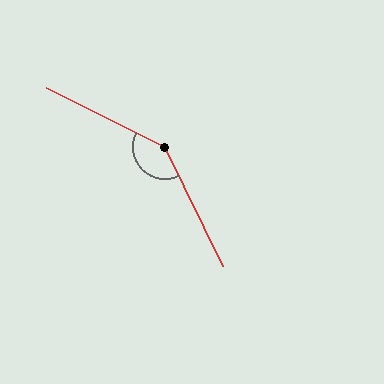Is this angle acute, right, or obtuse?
It is obtuse.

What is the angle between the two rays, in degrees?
Approximately 142 degrees.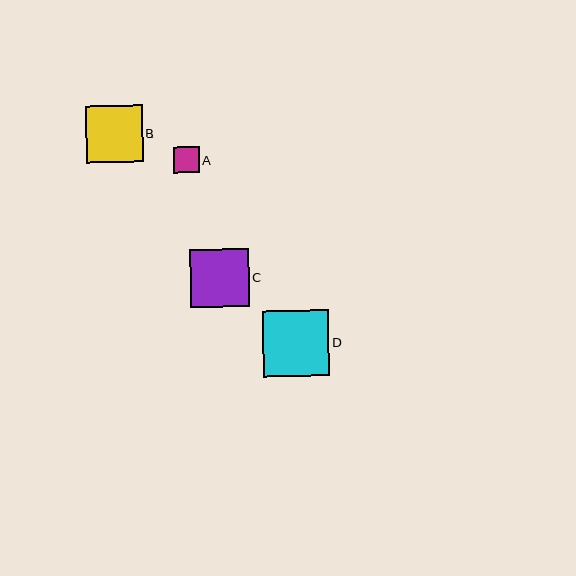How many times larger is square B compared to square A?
Square B is approximately 2.2 times the size of square A.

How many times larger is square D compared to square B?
Square D is approximately 1.1 times the size of square B.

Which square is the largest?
Square D is the largest with a size of approximately 66 pixels.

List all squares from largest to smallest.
From largest to smallest: D, C, B, A.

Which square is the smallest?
Square A is the smallest with a size of approximately 26 pixels.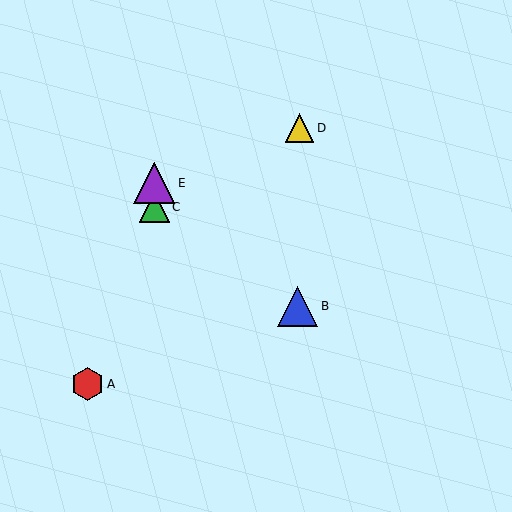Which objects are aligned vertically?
Objects C, E are aligned vertically.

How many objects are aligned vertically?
2 objects (C, E) are aligned vertically.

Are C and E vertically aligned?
Yes, both are at x≈154.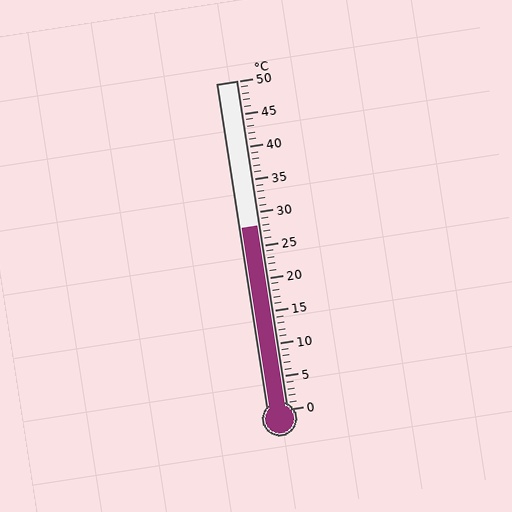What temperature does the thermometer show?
The thermometer shows approximately 28°C.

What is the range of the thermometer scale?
The thermometer scale ranges from 0°C to 50°C.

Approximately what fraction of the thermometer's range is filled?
The thermometer is filled to approximately 55% of its range.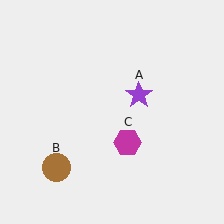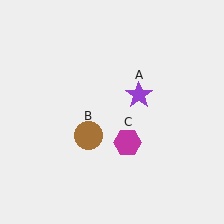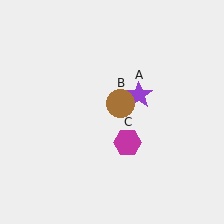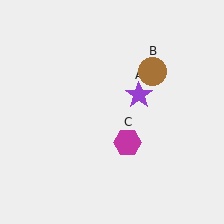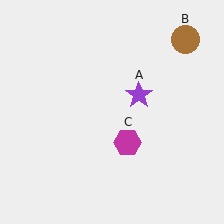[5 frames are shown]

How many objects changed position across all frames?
1 object changed position: brown circle (object B).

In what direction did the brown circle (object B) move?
The brown circle (object B) moved up and to the right.